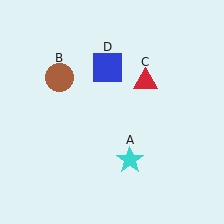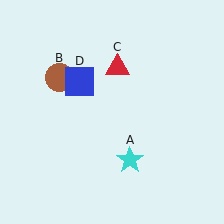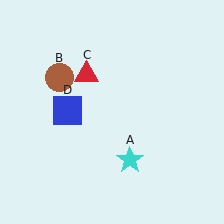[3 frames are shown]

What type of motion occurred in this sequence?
The red triangle (object C), blue square (object D) rotated counterclockwise around the center of the scene.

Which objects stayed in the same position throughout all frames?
Cyan star (object A) and brown circle (object B) remained stationary.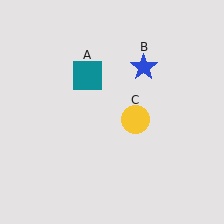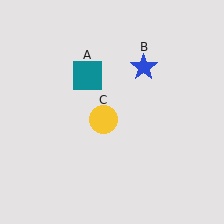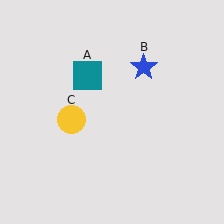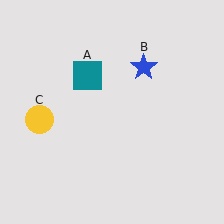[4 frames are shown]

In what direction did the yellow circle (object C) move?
The yellow circle (object C) moved left.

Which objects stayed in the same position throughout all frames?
Teal square (object A) and blue star (object B) remained stationary.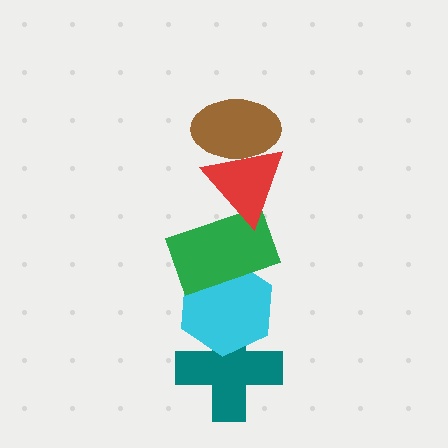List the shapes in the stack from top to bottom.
From top to bottom: the brown ellipse, the red triangle, the green rectangle, the cyan hexagon, the teal cross.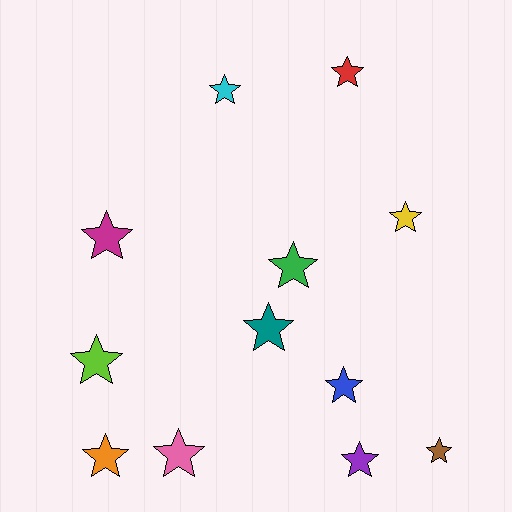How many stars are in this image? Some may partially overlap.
There are 12 stars.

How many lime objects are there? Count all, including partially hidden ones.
There is 1 lime object.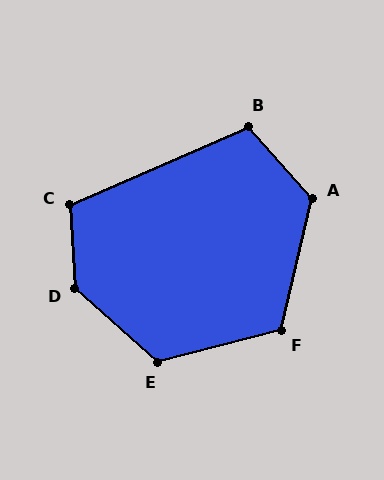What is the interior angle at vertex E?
Approximately 124 degrees (obtuse).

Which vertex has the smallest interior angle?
B, at approximately 108 degrees.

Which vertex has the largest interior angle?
D, at approximately 135 degrees.